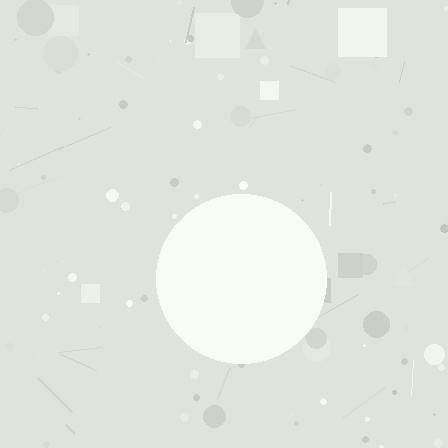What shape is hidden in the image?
A circle is hidden in the image.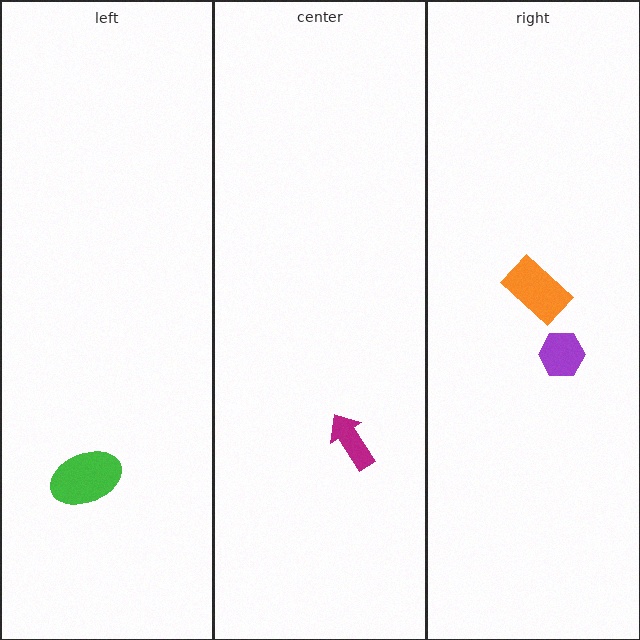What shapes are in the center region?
The magenta arrow.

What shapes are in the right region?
The purple hexagon, the orange rectangle.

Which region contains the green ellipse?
The left region.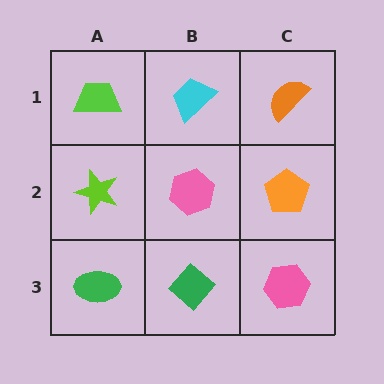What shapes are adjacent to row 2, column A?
A lime trapezoid (row 1, column A), a green ellipse (row 3, column A), a pink hexagon (row 2, column B).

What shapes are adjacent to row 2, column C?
An orange semicircle (row 1, column C), a pink hexagon (row 3, column C), a pink hexagon (row 2, column B).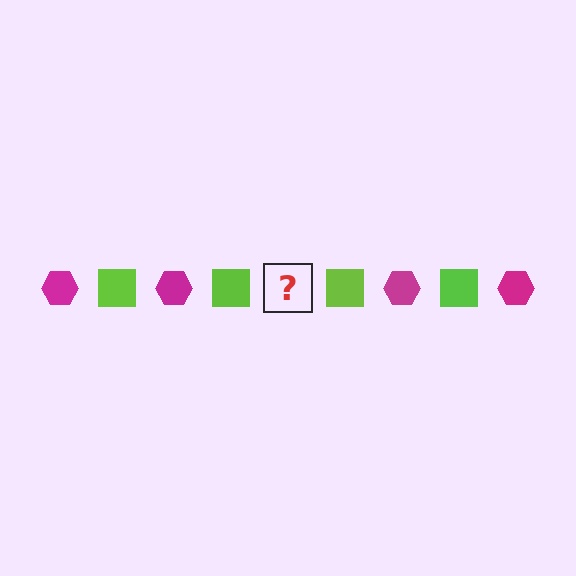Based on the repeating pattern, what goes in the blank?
The blank should be a magenta hexagon.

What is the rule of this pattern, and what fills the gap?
The rule is that the pattern alternates between magenta hexagon and lime square. The gap should be filled with a magenta hexagon.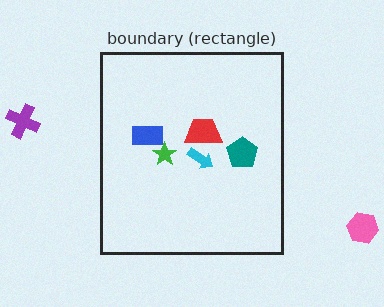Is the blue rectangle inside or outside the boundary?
Inside.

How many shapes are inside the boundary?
5 inside, 2 outside.